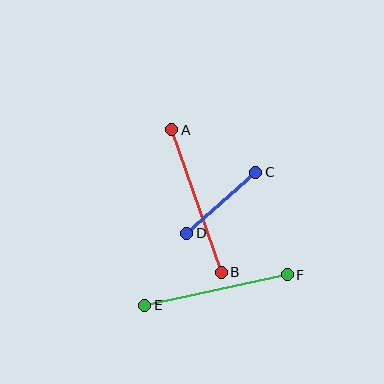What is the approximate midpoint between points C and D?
The midpoint is at approximately (221, 203) pixels.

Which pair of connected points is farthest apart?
Points A and B are farthest apart.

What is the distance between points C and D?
The distance is approximately 92 pixels.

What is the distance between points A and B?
The distance is approximately 151 pixels.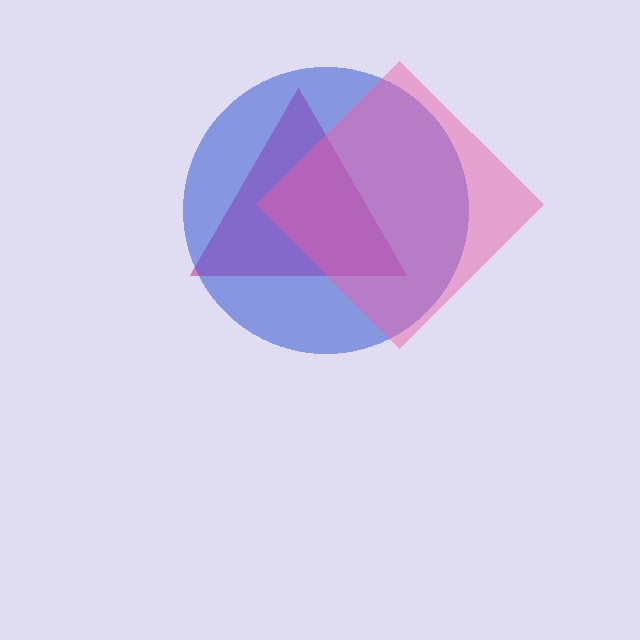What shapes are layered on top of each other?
The layered shapes are: a magenta triangle, a blue circle, a pink diamond.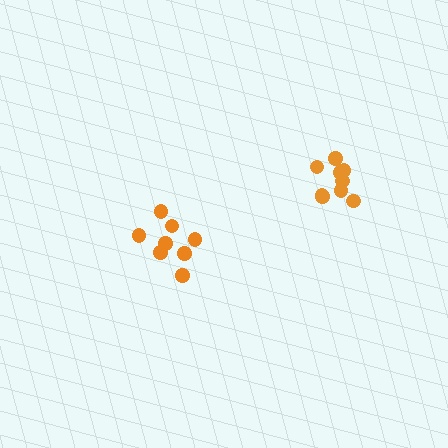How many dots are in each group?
Group 1: 9 dots, Group 2: 8 dots (17 total).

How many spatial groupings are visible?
There are 2 spatial groupings.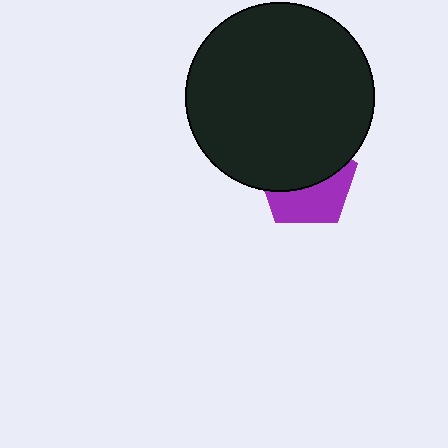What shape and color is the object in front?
The object in front is a black circle.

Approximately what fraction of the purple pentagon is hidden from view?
Roughly 55% of the purple pentagon is hidden behind the black circle.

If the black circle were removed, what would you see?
You would see the complete purple pentagon.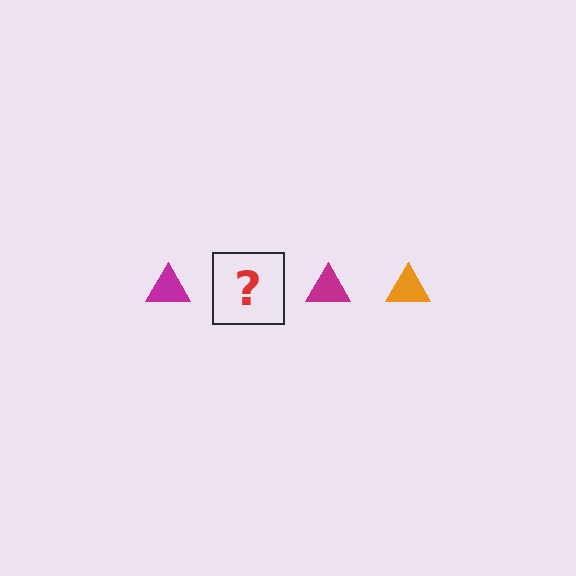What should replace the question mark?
The question mark should be replaced with an orange triangle.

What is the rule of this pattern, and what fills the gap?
The rule is that the pattern cycles through magenta, orange triangles. The gap should be filled with an orange triangle.